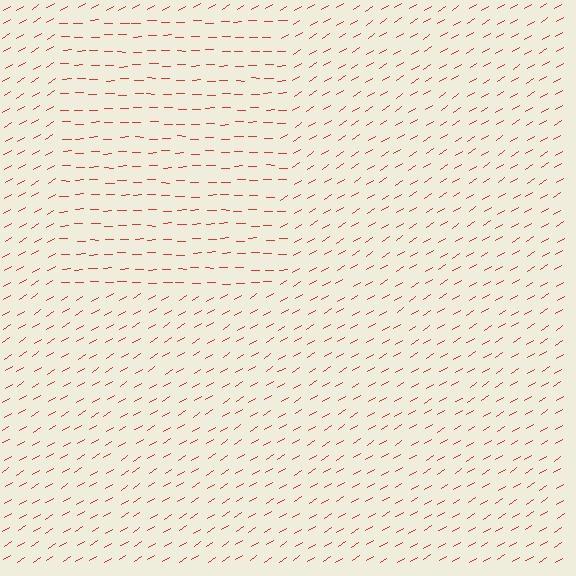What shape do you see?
I see a rectangle.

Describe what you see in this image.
The image is filled with small red line segments. A rectangle region in the image has lines oriented differently from the surrounding lines, creating a visible texture boundary.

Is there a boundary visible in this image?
Yes, there is a texture boundary formed by a change in line orientation.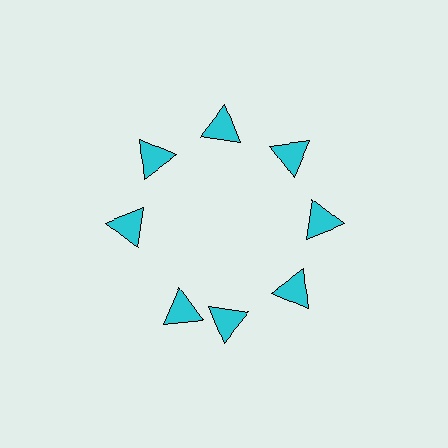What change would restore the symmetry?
The symmetry would be restored by rotating it back into even spacing with its neighbors so that all 8 triangles sit at equal angles and equal distance from the center.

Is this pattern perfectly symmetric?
No. The 8 cyan triangles are arranged in a ring, but one element near the 8 o'clock position is rotated out of alignment along the ring, breaking the 8-fold rotational symmetry.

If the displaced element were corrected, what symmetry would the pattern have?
It would have 8-fold rotational symmetry — the pattern would map onto itself every 45 degrees.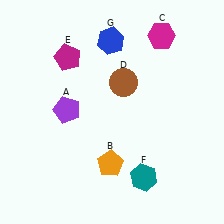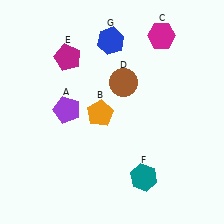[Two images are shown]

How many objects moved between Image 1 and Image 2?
1 object moved between the two images.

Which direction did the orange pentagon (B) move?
The orange pentagon (B) moved up.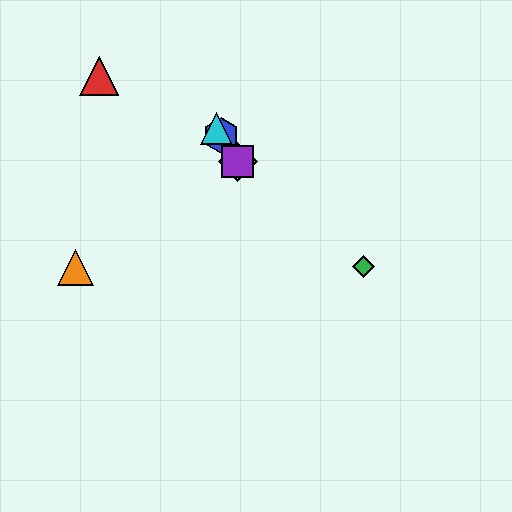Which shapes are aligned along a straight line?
The blue hexagon, the yellow diamond, the purple square, the cyan triangle are aligned along a straight line.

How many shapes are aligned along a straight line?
4 shapes (the blue hexagon, the yellow diamond, the purple square, the cyan triangle) are aligned along a straight line.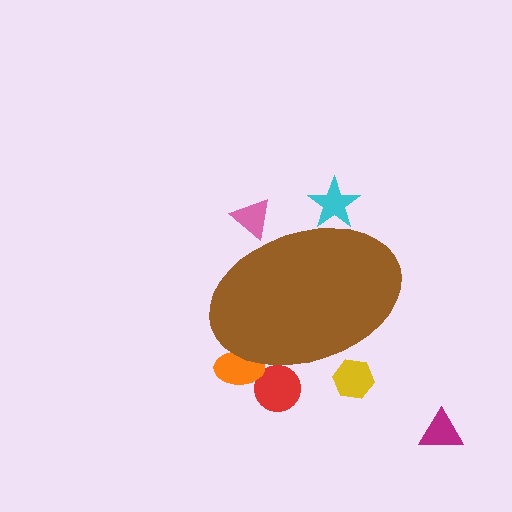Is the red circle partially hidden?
Yes, the red circle is partially hidden behind the brown ellipse.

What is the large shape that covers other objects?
A brown ellipse.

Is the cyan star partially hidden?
Yes, the cyan star is partially hidden behind the brown ellipse.